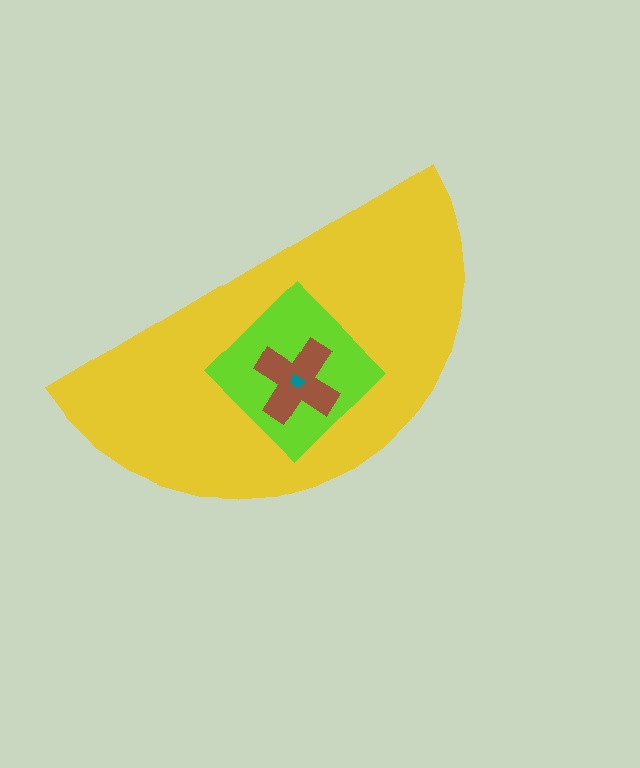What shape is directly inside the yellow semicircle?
The lime diamond.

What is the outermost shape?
The yellow semicircle.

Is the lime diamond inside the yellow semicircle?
Yes.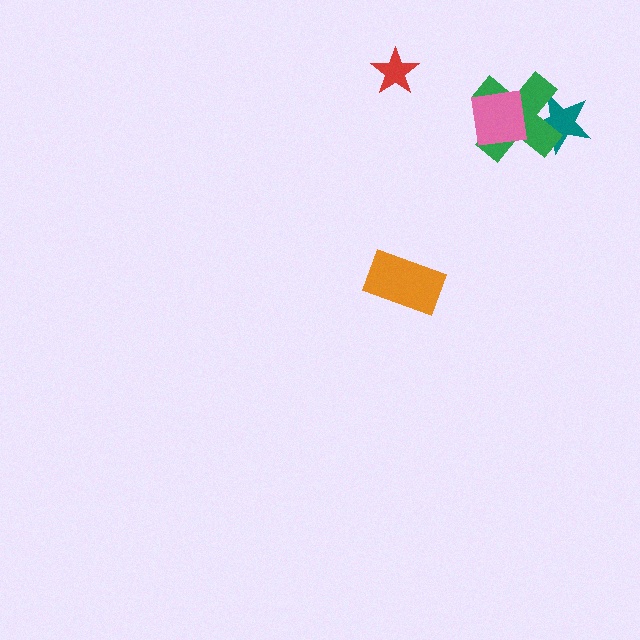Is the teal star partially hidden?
Yes, it is partially covered by another shape.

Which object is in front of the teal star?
The green cross is in front of the teal star.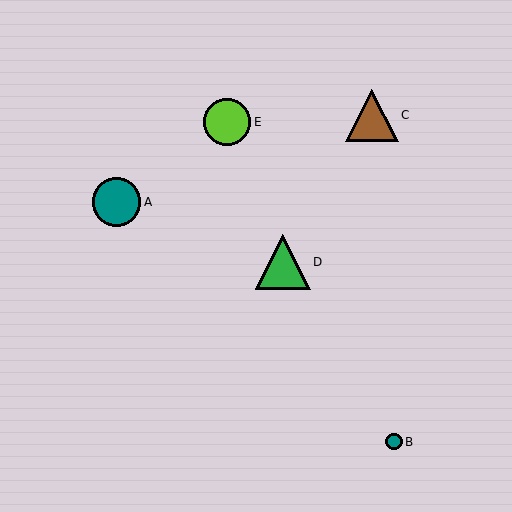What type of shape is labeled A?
Shape A is a teal circle.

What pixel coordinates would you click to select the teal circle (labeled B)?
Click at (394, 442) to select the teal circle B.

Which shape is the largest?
The green triangle (labeled D) is the largest.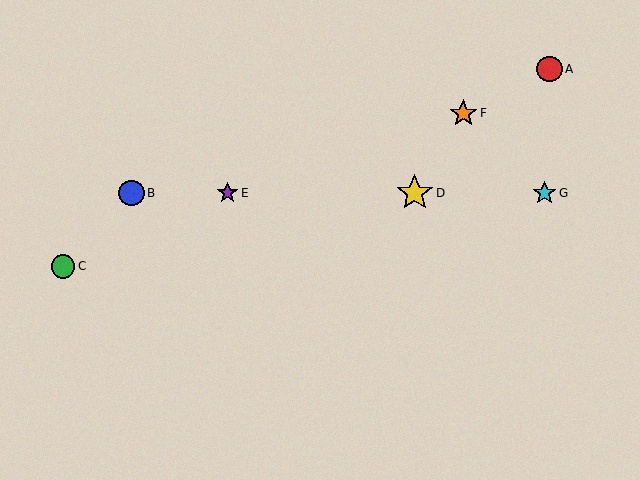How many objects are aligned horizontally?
4 objects (B, D, E, G) are aligned horizontally.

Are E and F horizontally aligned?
No, E is at y≈193 and F is at y≈113.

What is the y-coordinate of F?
Object F is at y≈113.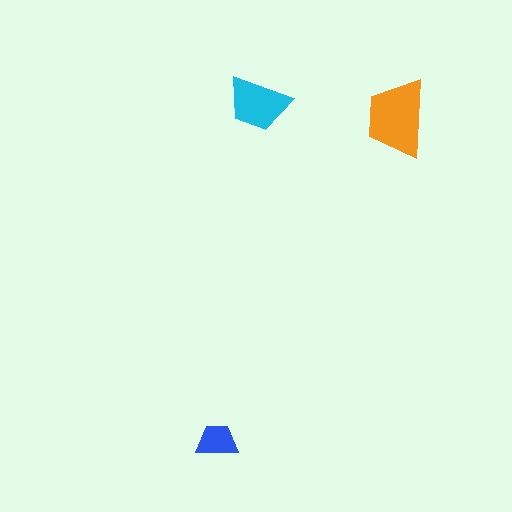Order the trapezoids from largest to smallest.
the orange one, the cyan one, the blue one.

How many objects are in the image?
There are 3 objects in the image.